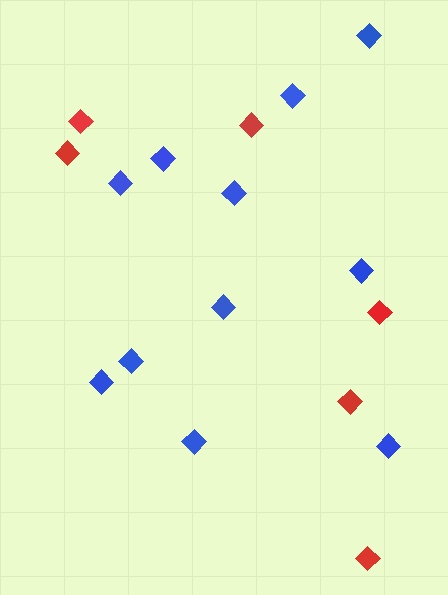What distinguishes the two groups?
There are 2 groups: one group of blue diamonds (11) and one group of red diamonds (6).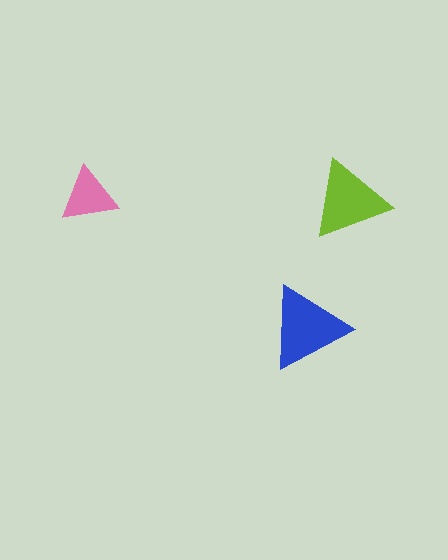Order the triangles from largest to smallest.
the blue one, the lime one, the pink one.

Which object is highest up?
The pink triangle is topmost.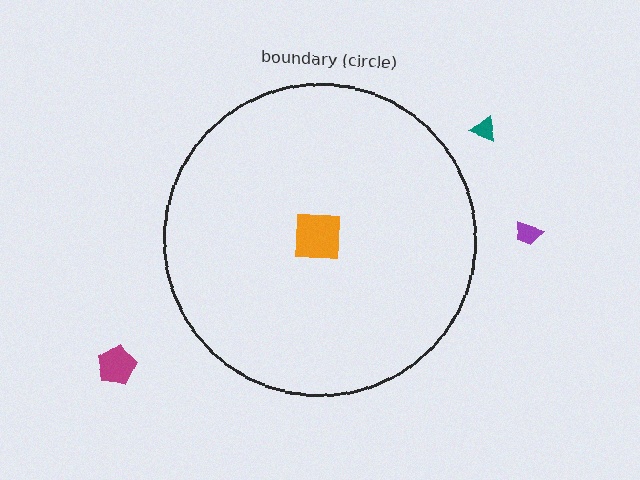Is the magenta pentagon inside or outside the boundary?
Outside.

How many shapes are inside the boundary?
1 inside, 3 outside.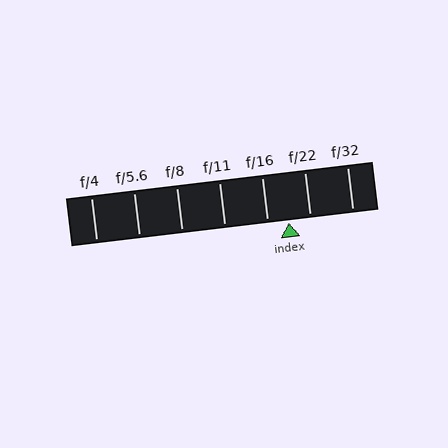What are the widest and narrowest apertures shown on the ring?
The widest aperture shown is f/4 and the narrowest is f/32.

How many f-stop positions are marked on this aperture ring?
There are 7 f-stop positions marked.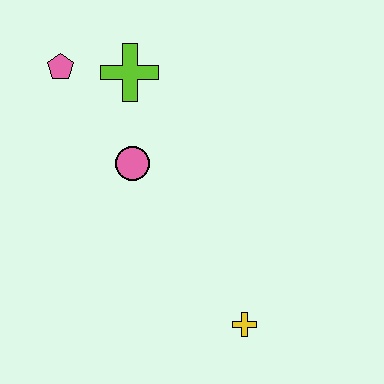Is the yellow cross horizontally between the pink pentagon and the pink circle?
No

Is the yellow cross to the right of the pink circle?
Yes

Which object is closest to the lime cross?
The pink pentagon is closest to the lime cross.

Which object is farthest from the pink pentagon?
The yellow cross is farthest from the pink pentagon.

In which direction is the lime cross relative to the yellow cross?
The lime cross is above the yellow cross.